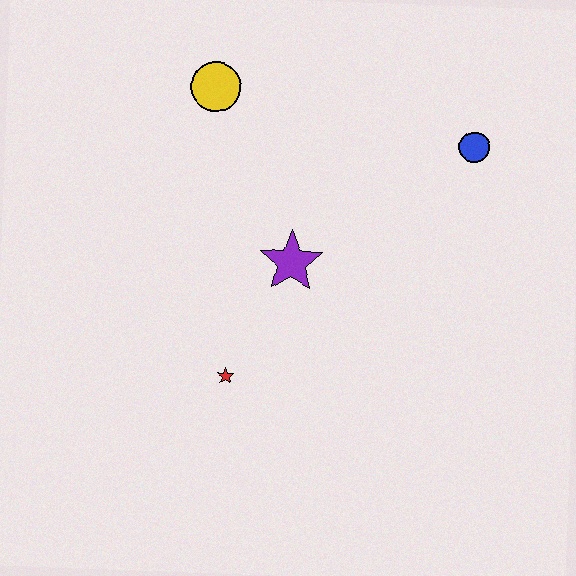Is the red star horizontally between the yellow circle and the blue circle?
Yes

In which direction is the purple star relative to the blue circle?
The purple star is to the left of the blue circle.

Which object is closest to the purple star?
The red star is closest to the purple star.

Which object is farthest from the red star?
The blue circle is farthest from the red star.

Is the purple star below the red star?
No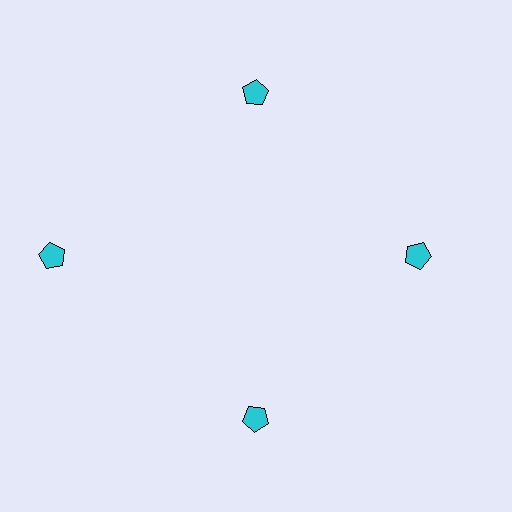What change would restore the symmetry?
The symmetry would be restored by moving it inward, back onto the ring so that all 4 pentagons sit at equal angles and equal distance from the center.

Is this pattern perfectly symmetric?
No. The 4 cyan pentagons are arranged in a ring, but one element near the 9 o'clock position is pushed outward from the center, breaking the 4-fold rotational symmetry.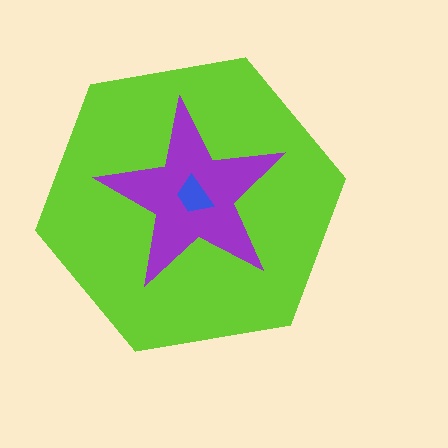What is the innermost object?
The blue trapezoid.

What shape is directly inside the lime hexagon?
The purple star.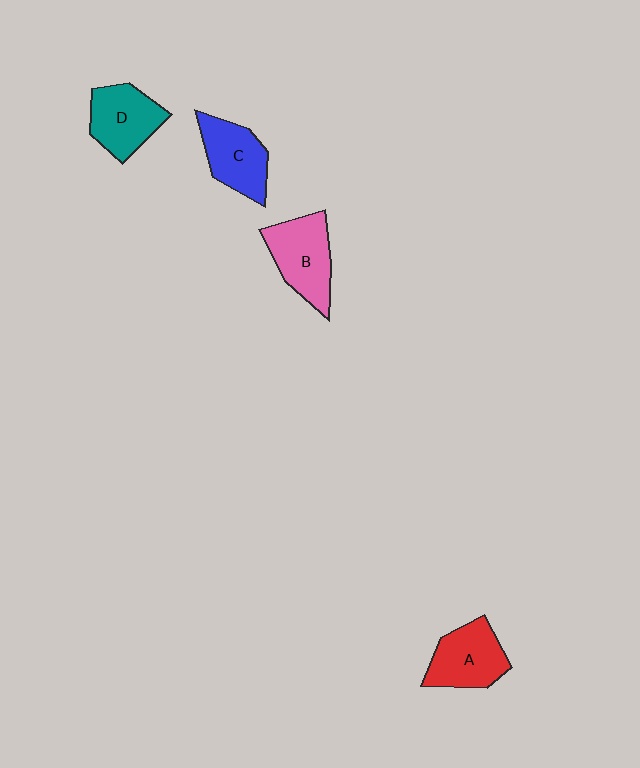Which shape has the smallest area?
Shape C (blue).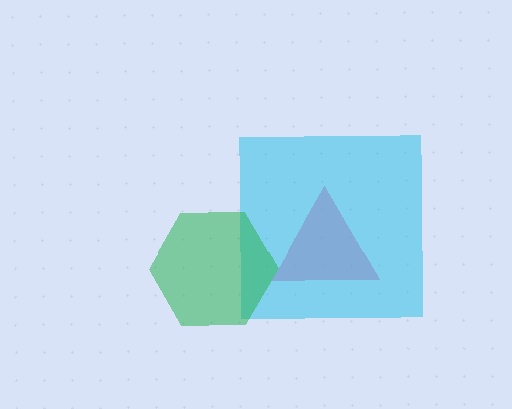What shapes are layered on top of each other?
The layered shapes are: a pink triangle, a cyan square, a green hexagon.